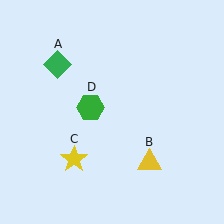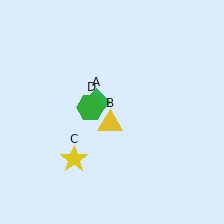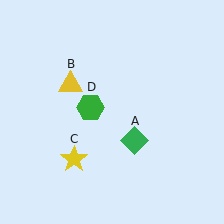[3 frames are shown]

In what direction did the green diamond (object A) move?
The green diamond (object A) moved down and to the right.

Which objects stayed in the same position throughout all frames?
Yellow star (object C) and green hexagon (object D) remained stationary.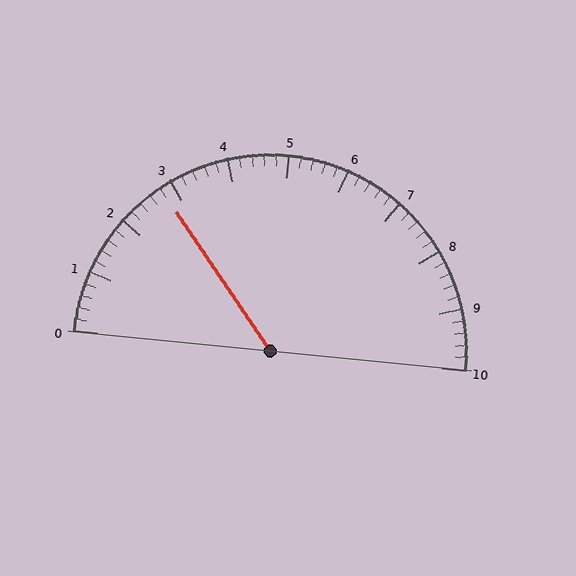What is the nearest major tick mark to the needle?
The nearest major tick mark is 3.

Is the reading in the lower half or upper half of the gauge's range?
The reading is in the lower half of the range (0 to 10).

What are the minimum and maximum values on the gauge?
The gauge ranges from 0 to 10.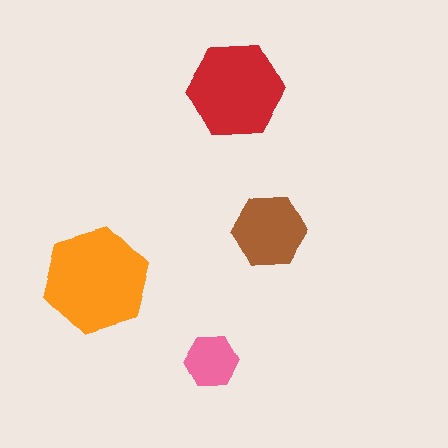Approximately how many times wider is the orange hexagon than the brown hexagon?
About 1.5 times wider.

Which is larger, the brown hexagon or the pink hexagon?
The brown one.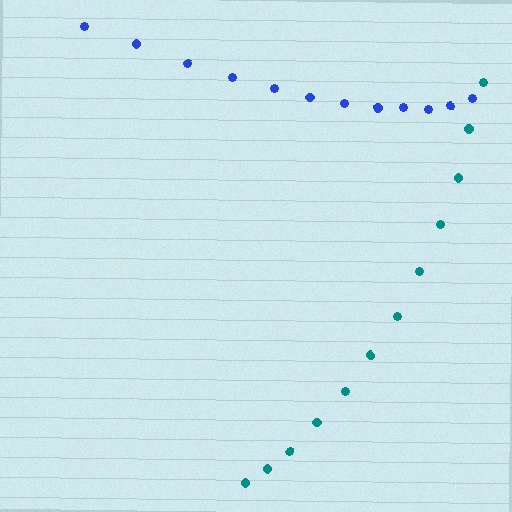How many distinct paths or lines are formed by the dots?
There are 2 distinct paths.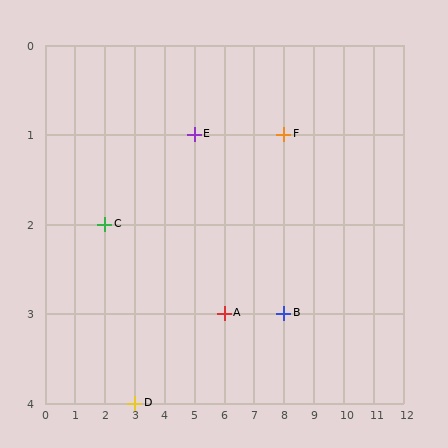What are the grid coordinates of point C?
Point C is at grid coordinates (2, 2).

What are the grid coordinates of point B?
Point B is at grid coordinates (8, 3).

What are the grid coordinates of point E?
Point E is at grid coordinates (5, 1).